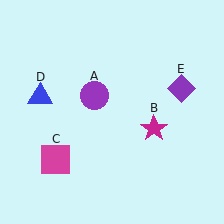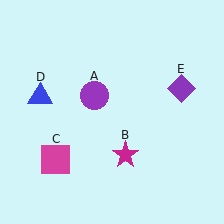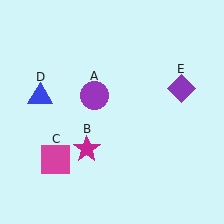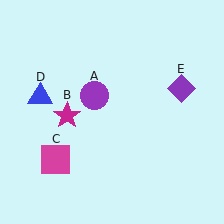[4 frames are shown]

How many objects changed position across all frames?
1 object changed position: magenta star (object B).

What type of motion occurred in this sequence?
The magenta star (object B) rotated clockwise around the center of the scene.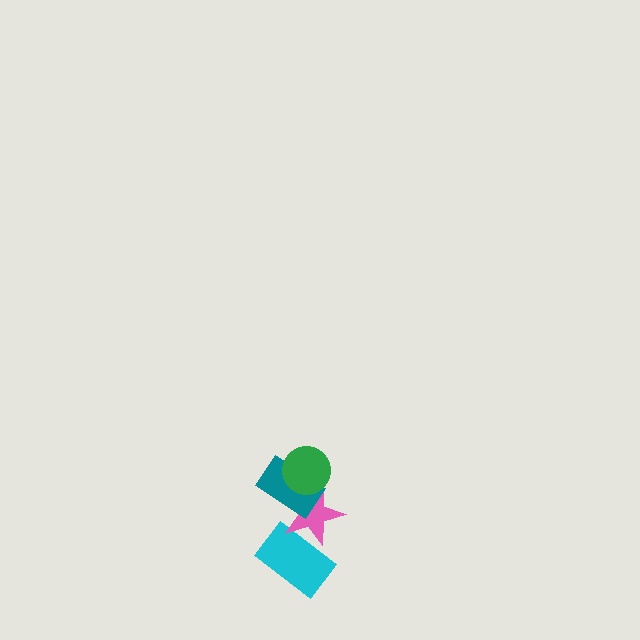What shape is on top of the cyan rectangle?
The pink star is on top of the cyan rectangle.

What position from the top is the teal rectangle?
The teal rectangle is 2nd from the top.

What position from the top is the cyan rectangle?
The cyan rectangle is 4th from the top.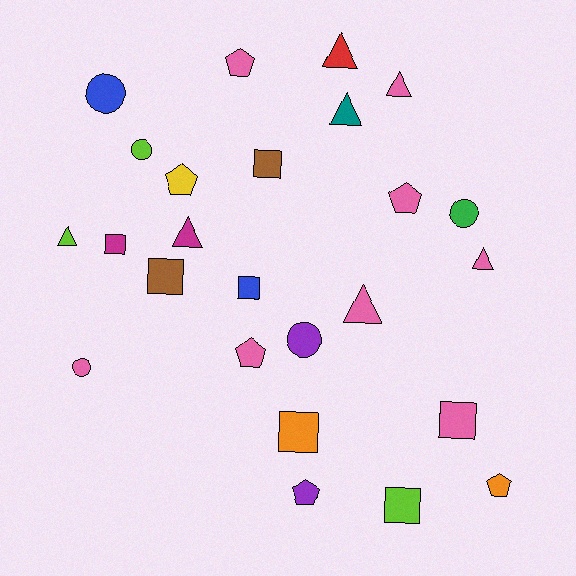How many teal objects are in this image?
There is 1 teal object.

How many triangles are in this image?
There are 7 triangles.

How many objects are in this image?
There are 25 objects.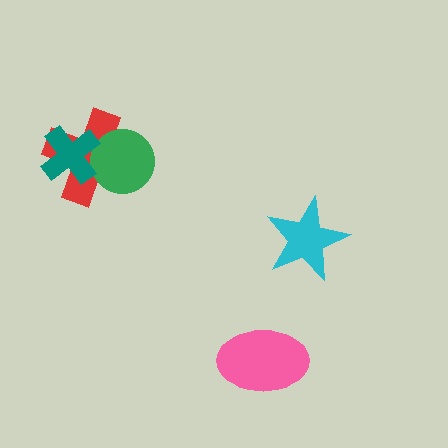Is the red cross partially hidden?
Yes, it is partially covered by another shape.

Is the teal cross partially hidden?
No, no other shape covers it.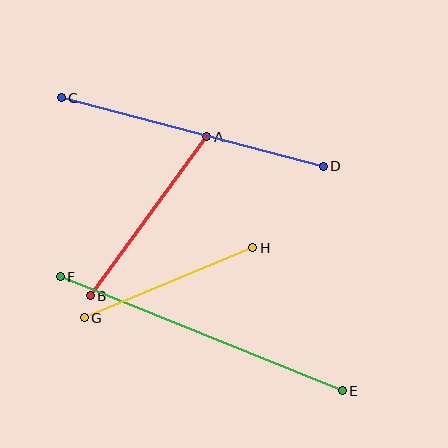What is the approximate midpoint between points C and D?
The midpoint is at approximately (192, 132) pixels.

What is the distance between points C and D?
The distance is approximately 271 pixels.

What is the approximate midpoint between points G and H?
The midpoint is at approximately (168, 283) pixels.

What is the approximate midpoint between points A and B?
The midpoint is at approximately (148, 216) pixels.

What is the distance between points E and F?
The distance is approximately 304 pixels.